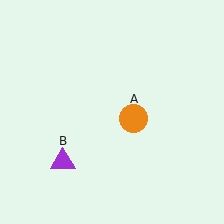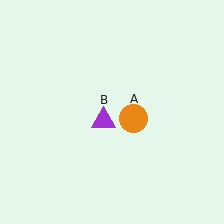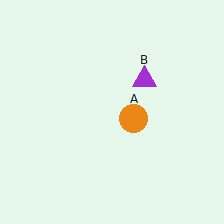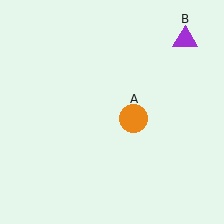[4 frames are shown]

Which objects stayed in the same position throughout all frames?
Orange circle (object A) remained stationary.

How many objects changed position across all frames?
1 object changed position: purple triangle (object B).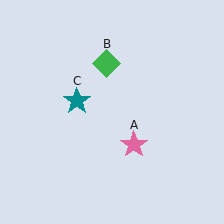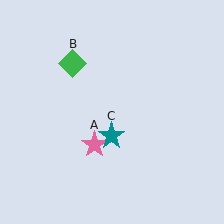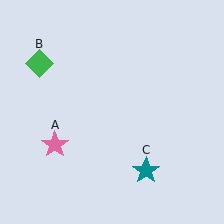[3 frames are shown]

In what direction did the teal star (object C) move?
The teal star (object C) moved down and to the right.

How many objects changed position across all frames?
3 objects changed position: pink star (object A), green diamond (object B), teal star (object C).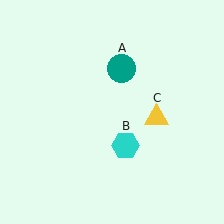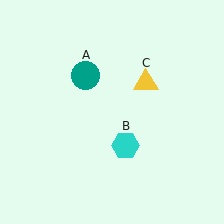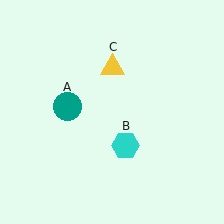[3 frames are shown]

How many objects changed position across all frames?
2 objects changed position: teal circle (object A), yellow triangle (object C).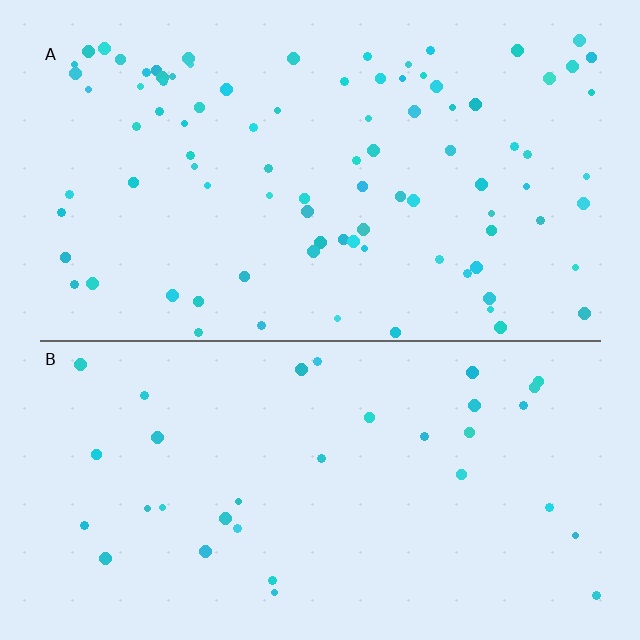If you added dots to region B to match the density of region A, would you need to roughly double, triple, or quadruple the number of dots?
Approximately triple.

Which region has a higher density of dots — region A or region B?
A (the top).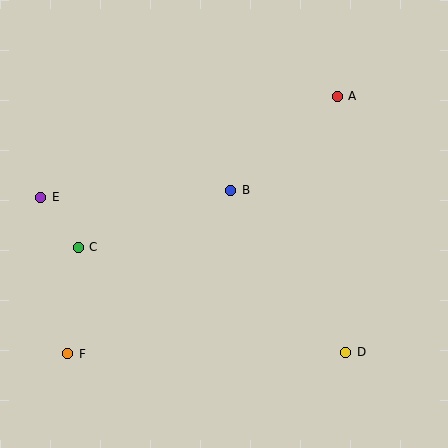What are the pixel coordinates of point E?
Point E is at (41, 197).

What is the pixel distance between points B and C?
The distance between B and C is 163 pixels.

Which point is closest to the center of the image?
Point B at (231, 190) is closest to the center.